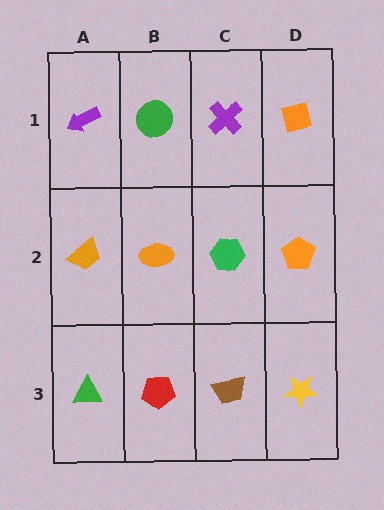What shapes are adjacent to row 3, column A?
An orange trapezoid (row 2, column A), a red pentagon (row 3, column B).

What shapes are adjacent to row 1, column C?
A green hexagon (row 2, column C), a green circle (row 1, column B), an orange square (row 1, column D).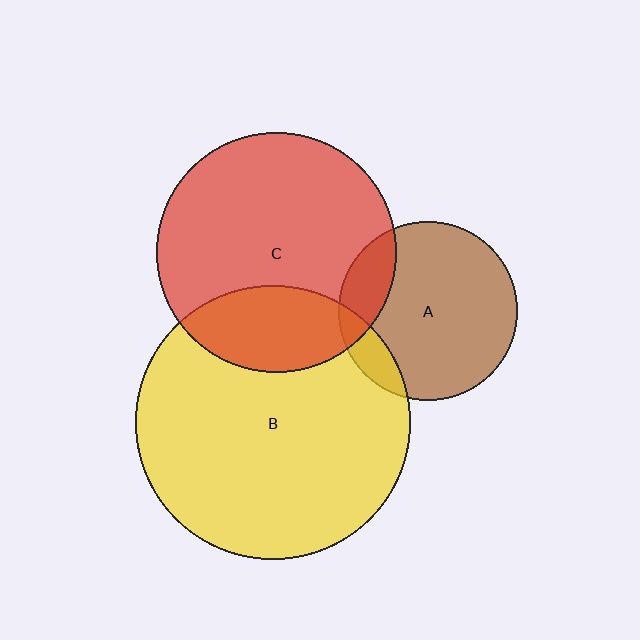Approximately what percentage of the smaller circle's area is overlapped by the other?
Approximately 10%.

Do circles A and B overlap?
Yes.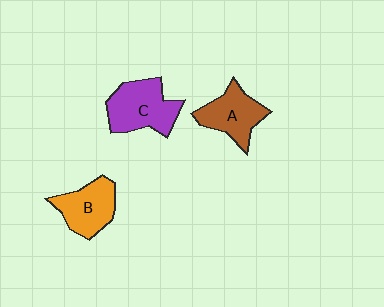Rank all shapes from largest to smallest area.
From largest to smallest: C (purple), B (orange), A (brown).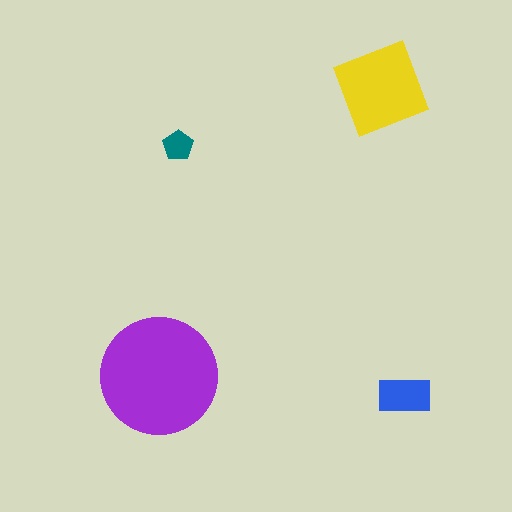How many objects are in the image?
There are 4 objects in the image.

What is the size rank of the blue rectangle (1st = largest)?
3rd.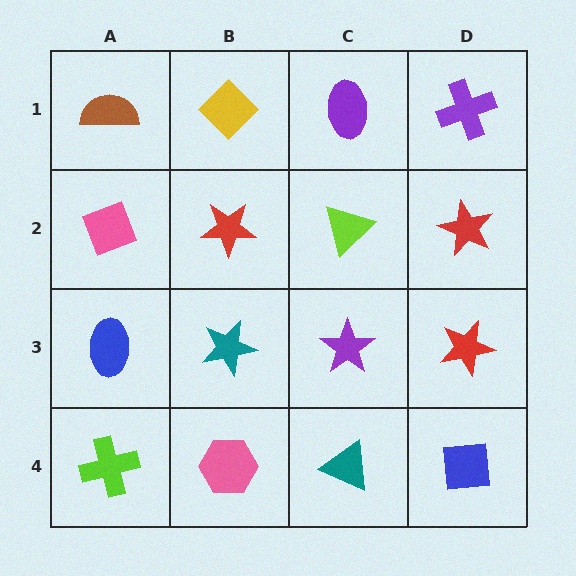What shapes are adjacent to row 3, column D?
A red star (row 2, column D), a blue square (row 4, column D), a purple star (row 3, column C).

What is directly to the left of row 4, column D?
A teal triangle.